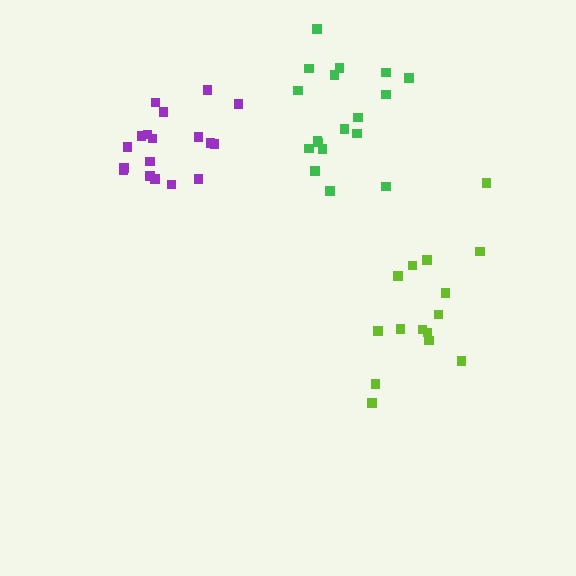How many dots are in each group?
Group 1: 18 dots, Group 2: 15 dots, Group 3: 18 dots (51 total).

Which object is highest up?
The green cluster is topmost.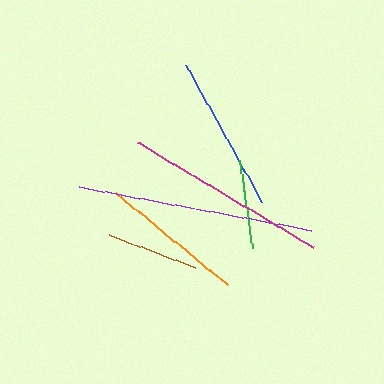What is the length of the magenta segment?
The magenta segment is approximately 204 pixels long.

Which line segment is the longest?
The purple line is the longest at approximately 236 pixels.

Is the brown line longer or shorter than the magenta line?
The magenta line is longer than the brown line.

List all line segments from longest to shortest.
From longest to shortest: purple, magenta, blue, orange, brown, green.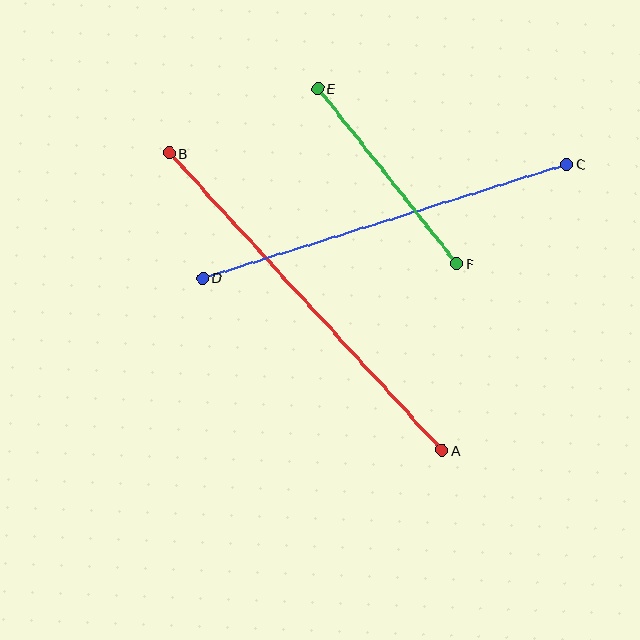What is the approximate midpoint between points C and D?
The midpoint is at approximately (385, 221) pixels.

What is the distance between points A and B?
The distance is approximately 404 pixels.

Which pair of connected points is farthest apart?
Points A and B are farthest apart.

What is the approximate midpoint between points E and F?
The midpoint is at approximately (387, 176) pixels.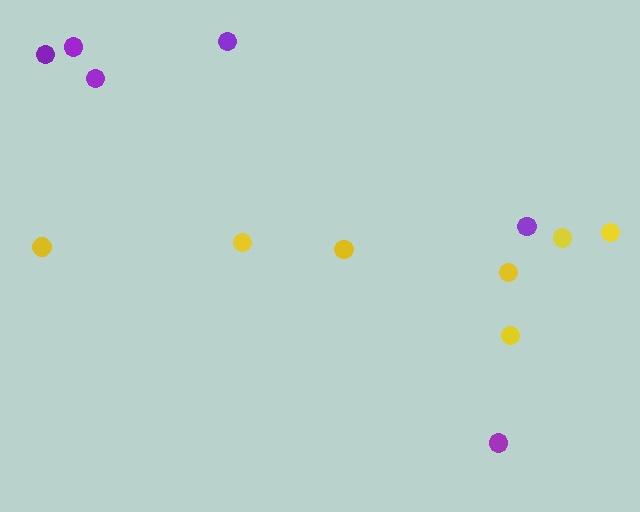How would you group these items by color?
There are 2 groups: one group of yellow circles (7) and one group of purple circles (6).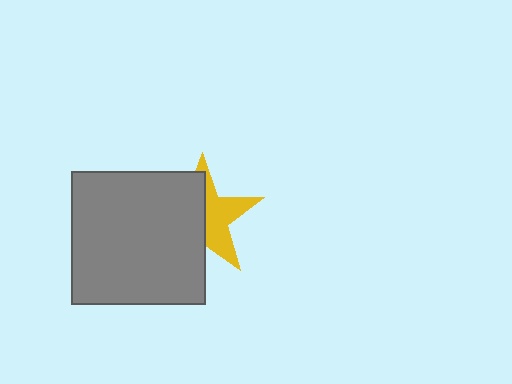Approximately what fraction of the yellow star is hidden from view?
Roughly 53% of the yellow star is hidden behind the gray square.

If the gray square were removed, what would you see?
You would see the complete yellow star.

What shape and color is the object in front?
The object in front is a gray square.